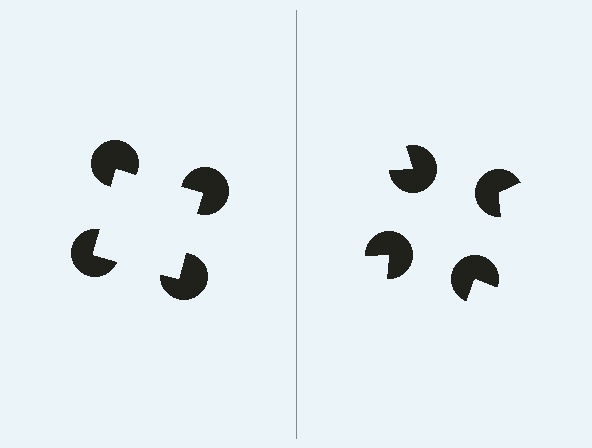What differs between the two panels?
The pac-man discs are positioned identically on both sides; only the wedge orientations differ. On the left they align to a square; on the right they are misaligned.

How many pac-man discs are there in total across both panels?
8 — 4 on each side.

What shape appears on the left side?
An illusory square.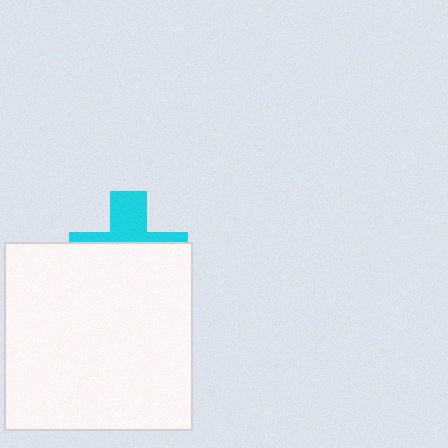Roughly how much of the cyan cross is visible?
A small part of it is visible (roughly 37%).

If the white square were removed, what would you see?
You would see the complete cyan cross.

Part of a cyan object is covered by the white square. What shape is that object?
It is a cross.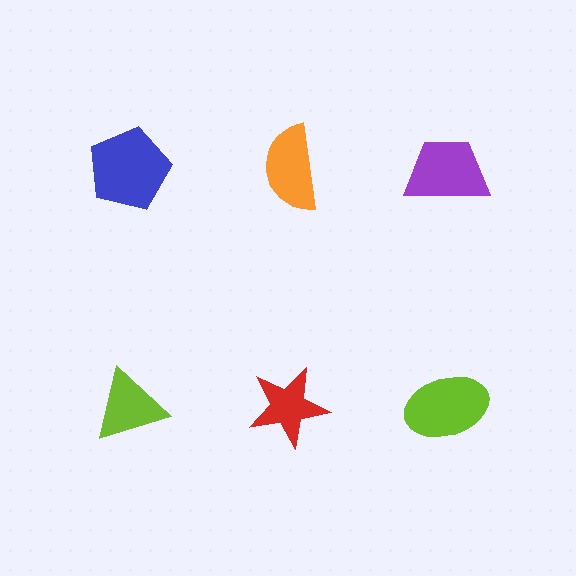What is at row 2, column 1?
A lime triangle.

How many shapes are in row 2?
3 shapes.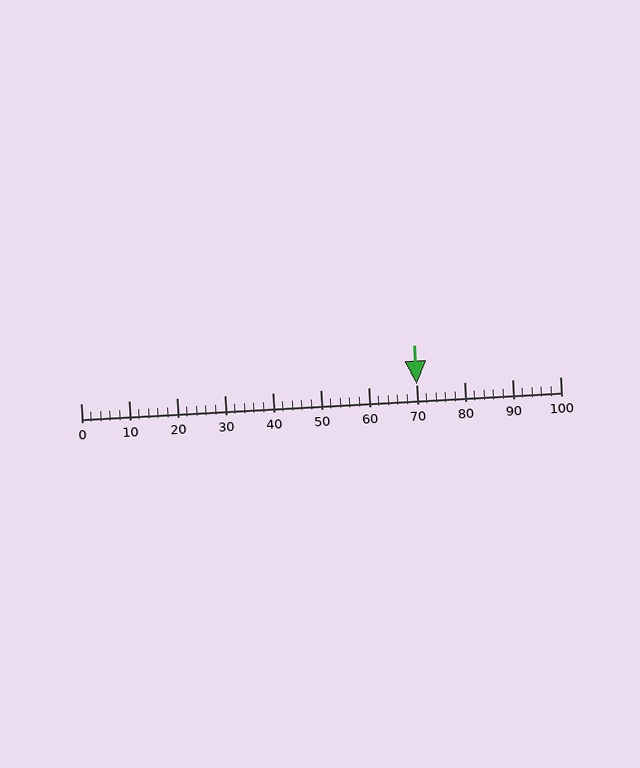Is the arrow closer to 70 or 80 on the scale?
The arrow is closer to 70.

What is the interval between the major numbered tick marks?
The major tick marks are spaced 10 units apart.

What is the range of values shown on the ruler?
The ruler shows values from 0 to 100.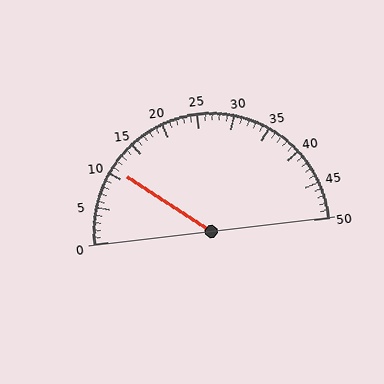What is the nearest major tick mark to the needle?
The nearest major tick mark is 10.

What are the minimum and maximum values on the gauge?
The gauge ranges from 0 to 50.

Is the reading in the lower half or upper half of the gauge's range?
The reading is in the lower half of the range (0 to 50).